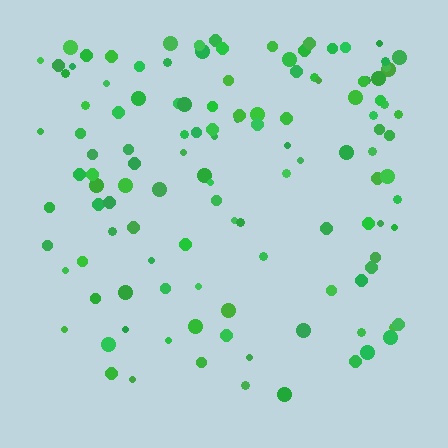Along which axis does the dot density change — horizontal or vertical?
Vertical.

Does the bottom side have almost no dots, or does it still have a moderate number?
Still a moderate number, just noticeably fewer than the top.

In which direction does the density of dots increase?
From bottom to top, with the top side densest.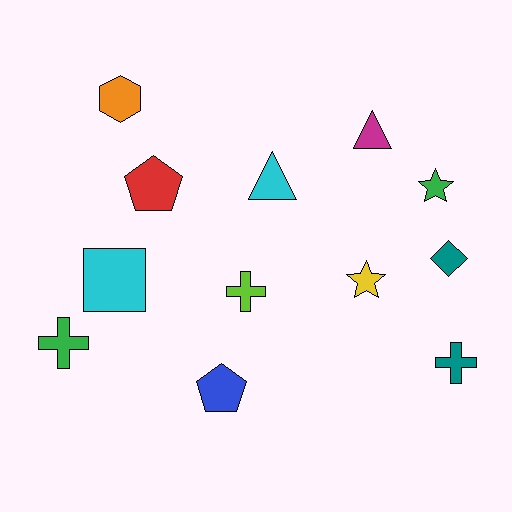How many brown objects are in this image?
There are no brown objects.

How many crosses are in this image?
There are 3 crosses.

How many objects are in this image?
There are 12 objects.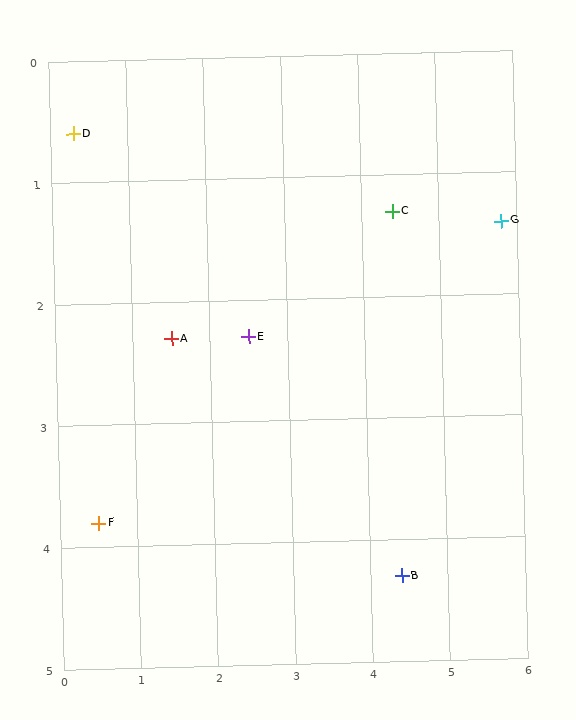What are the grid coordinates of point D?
Point D is at approximately (0.3, 0.6).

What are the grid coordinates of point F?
Point F is at approximately (0.5, 3.8).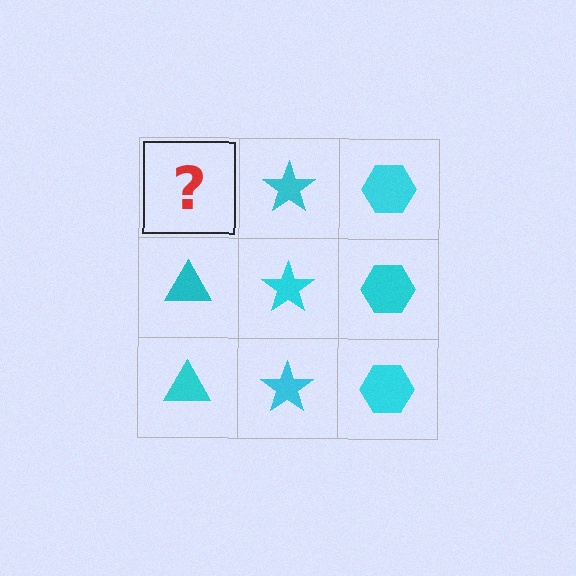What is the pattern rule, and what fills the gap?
The rule is that each column has a consistent shape. The gap should be filled with a cyan triangle.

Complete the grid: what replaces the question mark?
The question mark should be replaced with a cyan triangle.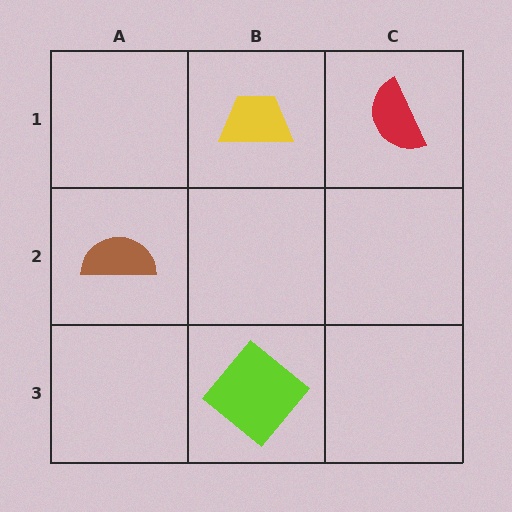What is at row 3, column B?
A lime diamond.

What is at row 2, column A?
A brown semicircle.